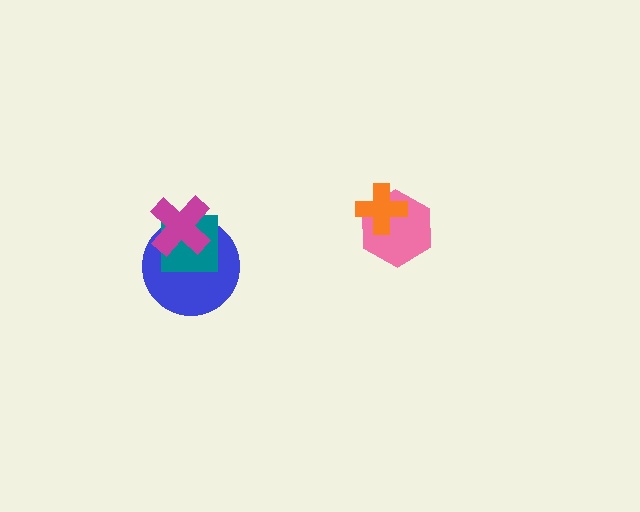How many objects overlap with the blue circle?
2 objects overlap with the blue circle.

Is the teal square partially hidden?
Yes, it is partially covered by another shape.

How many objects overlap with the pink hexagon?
1 object overlaps with the pink hexagon.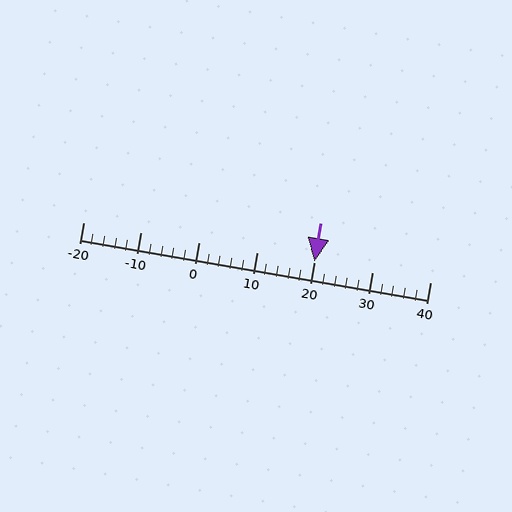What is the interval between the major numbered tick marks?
The major tick marks are spaced 10 units apart.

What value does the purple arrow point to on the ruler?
The purple arrow points to approximately 20.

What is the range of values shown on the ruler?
The ruler shows values from -20 to 40.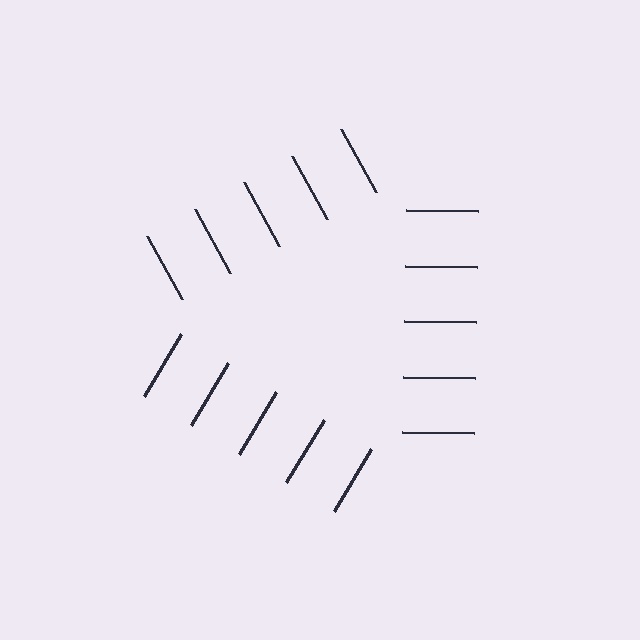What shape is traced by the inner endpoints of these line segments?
An illusory triangle — the line segments terminate on its edges but no continuous stroke is drawn.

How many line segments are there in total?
15 — 5 along each of the 3 edges.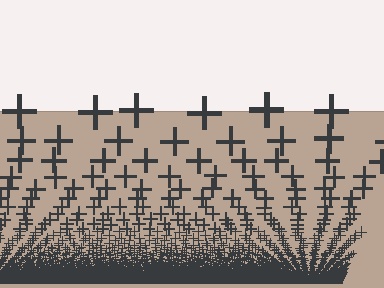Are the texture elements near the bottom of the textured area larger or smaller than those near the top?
Smaller. The gradient is inverted — elements near the bottom are smaller and denser.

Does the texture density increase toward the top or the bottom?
Density increases toward the bottom.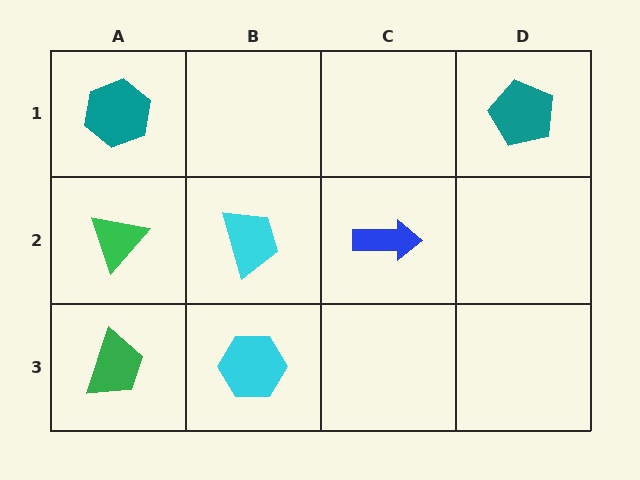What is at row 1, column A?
A teal hexagon.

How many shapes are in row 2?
3 shapes.